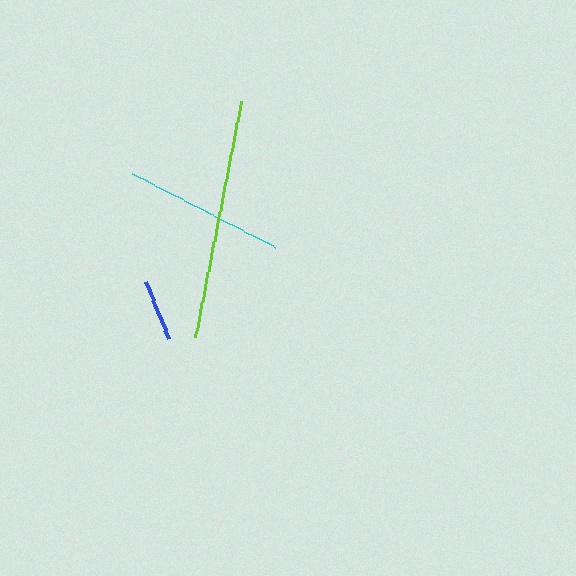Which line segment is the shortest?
The blue line is the shortest at approximately 60 pixels.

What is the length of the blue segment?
The blue segment is approximately 60 pixels long.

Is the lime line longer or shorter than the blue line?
The lime line is longer than the blue line.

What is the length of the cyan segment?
The cyan segment is approximately 162 pixels long.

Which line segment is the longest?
The lime line is the longest at approximately 240 pixels.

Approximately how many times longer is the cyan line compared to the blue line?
The cyan line is approximately 2.7 times the length of the blue line.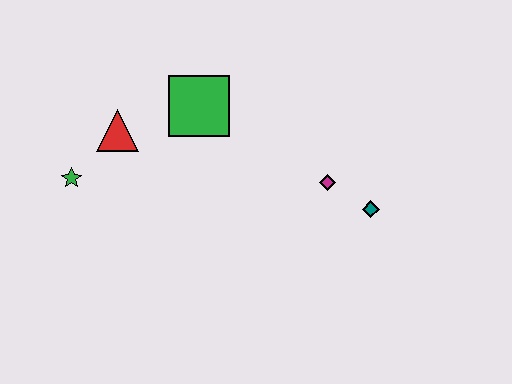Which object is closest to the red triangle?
The green star is closest to the red triangle.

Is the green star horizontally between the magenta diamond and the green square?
No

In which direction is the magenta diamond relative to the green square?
The magenta diamond is to the right of the green square.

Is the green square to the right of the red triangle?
Yes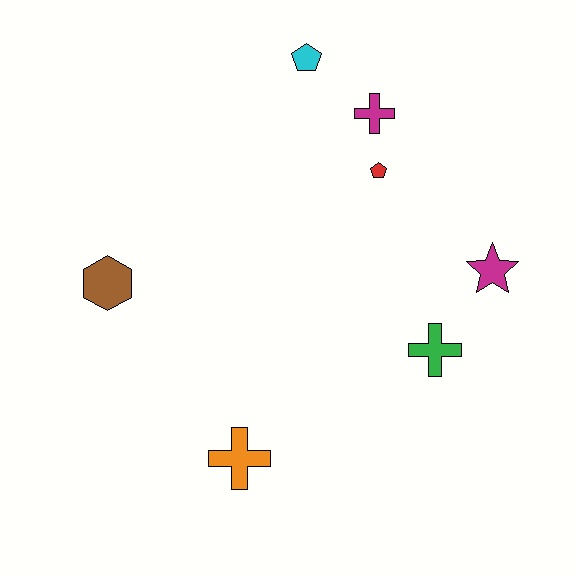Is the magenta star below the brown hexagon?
No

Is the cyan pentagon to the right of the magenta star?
No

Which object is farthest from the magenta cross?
The orange cross is farthest from the magenta cross.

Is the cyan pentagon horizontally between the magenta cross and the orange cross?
Yes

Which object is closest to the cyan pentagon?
The magenta cross is closest to the cyan pentagon.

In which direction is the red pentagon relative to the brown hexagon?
The red pentagon is to the right of the brown hexagon.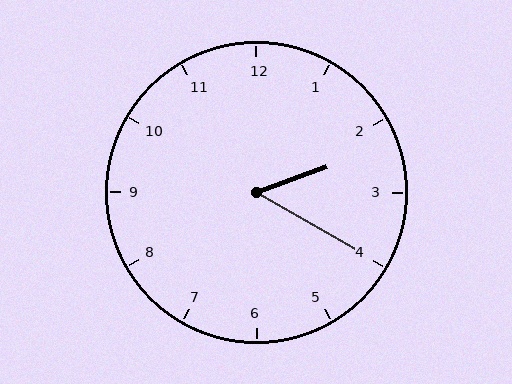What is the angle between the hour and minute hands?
Approximately 50 degrees.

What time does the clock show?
2:20.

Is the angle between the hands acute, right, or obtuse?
It is acute.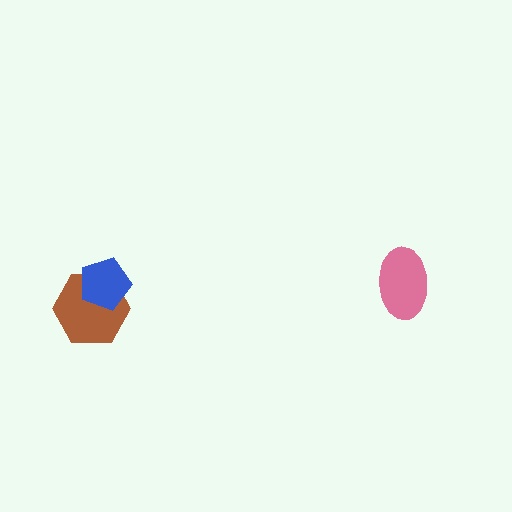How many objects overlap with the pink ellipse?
0 objects overlap with the pink ellipse.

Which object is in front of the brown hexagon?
The blue pentagon is in front of the brown hexagon.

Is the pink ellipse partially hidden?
No, no other shape covers it.